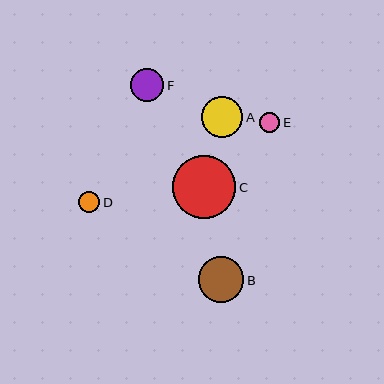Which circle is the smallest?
Circle E is the smallest with a size of approximately 20 pixels.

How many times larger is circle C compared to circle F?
Circle C is approximately 1.9 times the size of circle F.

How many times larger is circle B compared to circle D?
Circle B is approximately 2.2 times the size of circle D.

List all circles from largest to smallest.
From largest to smallest: C, B, A, F, D, E.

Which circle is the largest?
Circle C is the largest with a size of approximately 63 pixels.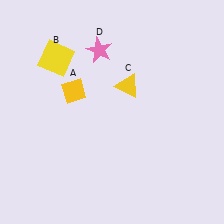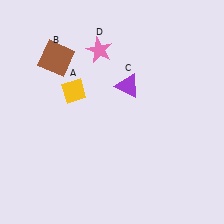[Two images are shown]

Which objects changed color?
B changed from yellow to brown. C changed from yellow to purple.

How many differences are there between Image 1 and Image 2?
There are 2 differences between the two images.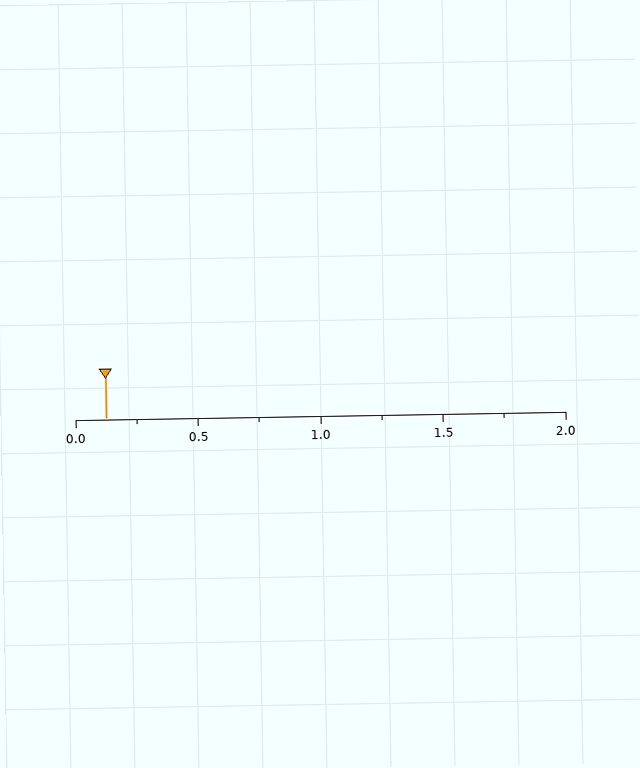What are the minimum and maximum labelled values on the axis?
The axis runs from 0.0 to 2.0.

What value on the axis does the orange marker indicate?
The marker indicates approximately 0.12.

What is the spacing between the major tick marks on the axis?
The major ticks are spaced 0.5 apart.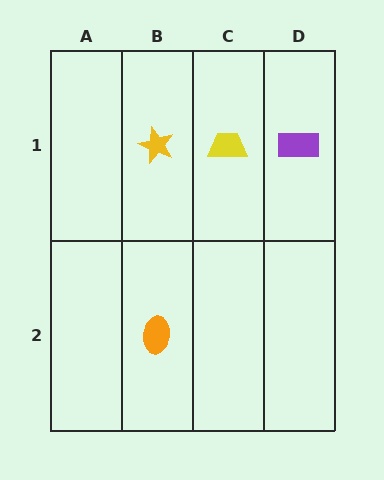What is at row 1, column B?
A yellow star.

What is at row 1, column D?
A purple rectangle.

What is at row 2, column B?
An orange ellipse.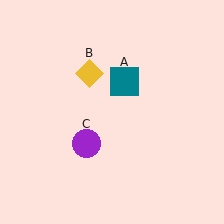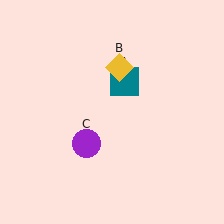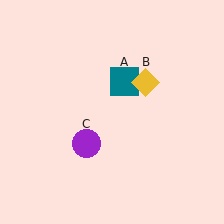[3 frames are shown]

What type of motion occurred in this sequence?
The yellow diamond (object B) rotated clockwise around the center of the scene.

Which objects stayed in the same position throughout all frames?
Teal square (object A) and purple circle (object C) remained stationary.